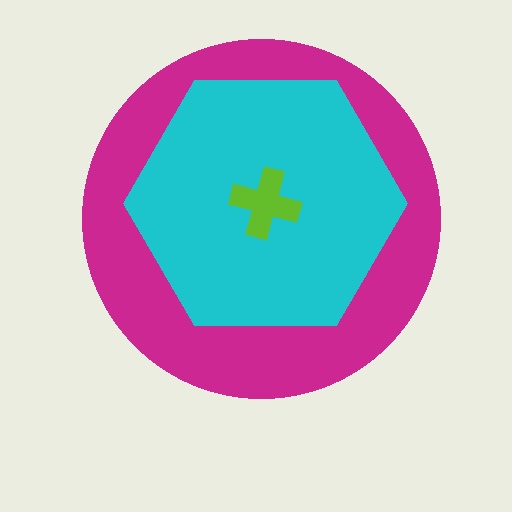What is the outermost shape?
The magenta circle.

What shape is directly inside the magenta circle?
The cyan hexagon.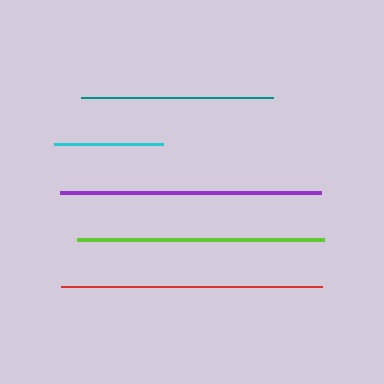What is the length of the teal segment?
The teal segment is approximately 191 pixels long.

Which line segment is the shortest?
The cyan line is the shortest at approximately 109 pixels.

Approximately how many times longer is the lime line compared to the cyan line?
The lime line is approximately 2.3 times the length of the cyan line.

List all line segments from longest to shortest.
From longest to shortest: purple, red, lime, teal, cyan.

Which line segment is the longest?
The purple line is the longest at approximately 261 pixels.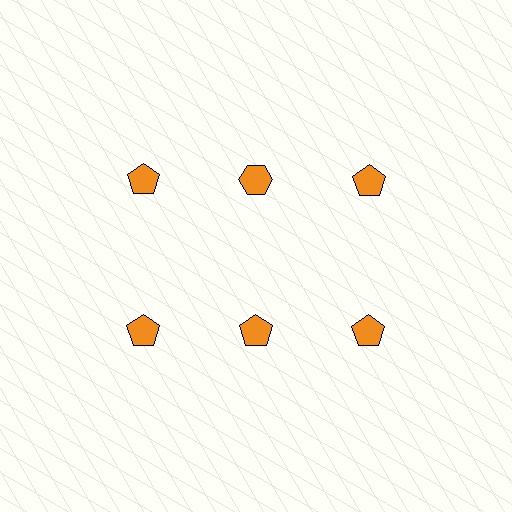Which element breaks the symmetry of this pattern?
The orange hexagon in the top row, second from left column breaks the symmetry. All other shapes are orange pentagons.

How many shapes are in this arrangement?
There are 6 shapes arranged in a grid pattern.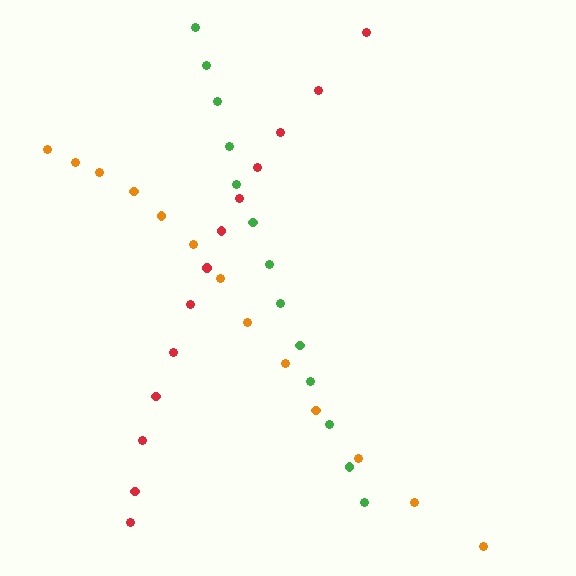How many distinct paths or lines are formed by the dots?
There are 3 distinct paths.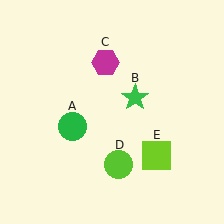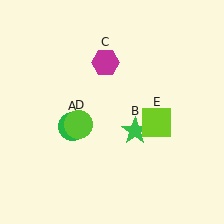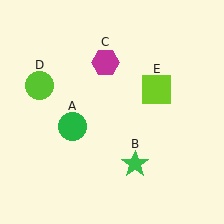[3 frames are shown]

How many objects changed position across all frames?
3 objects changed position: green star (object B), lime circle (object D), lime square (object E).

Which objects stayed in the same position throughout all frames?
Green circle (object A) and magenta hexagon (object C) remained stationary.